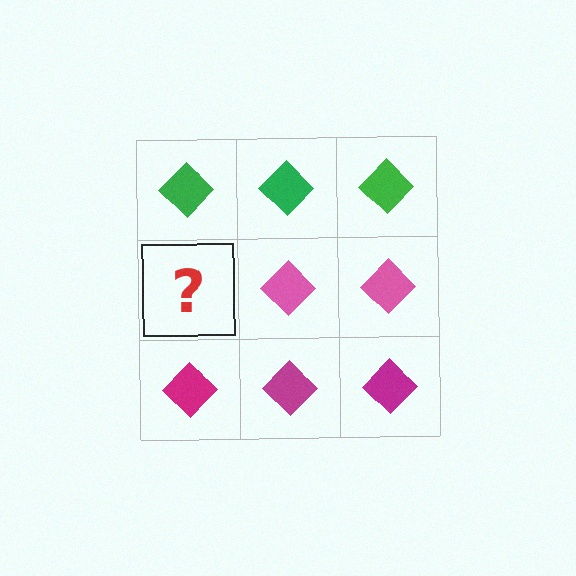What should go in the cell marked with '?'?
The missing cell should contain a pink diamond.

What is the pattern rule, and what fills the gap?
The rule is that each row has a consistent color. The gap should be filled with a pink diamond.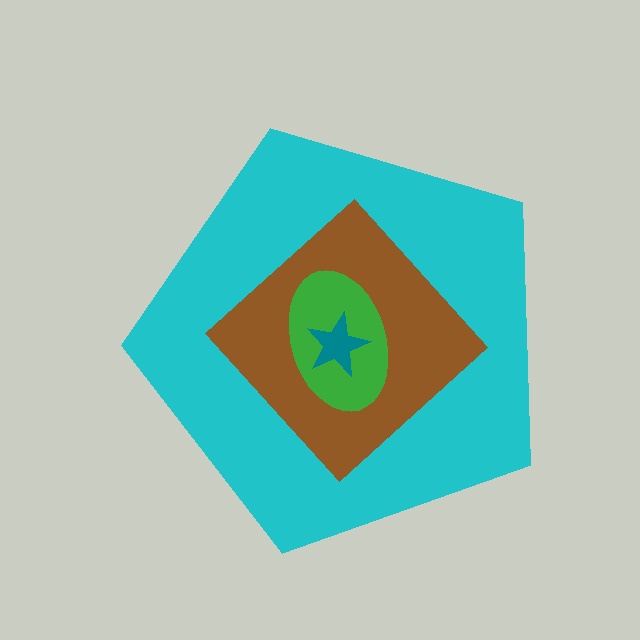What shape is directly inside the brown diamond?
The green ellipse.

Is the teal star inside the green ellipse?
Yes.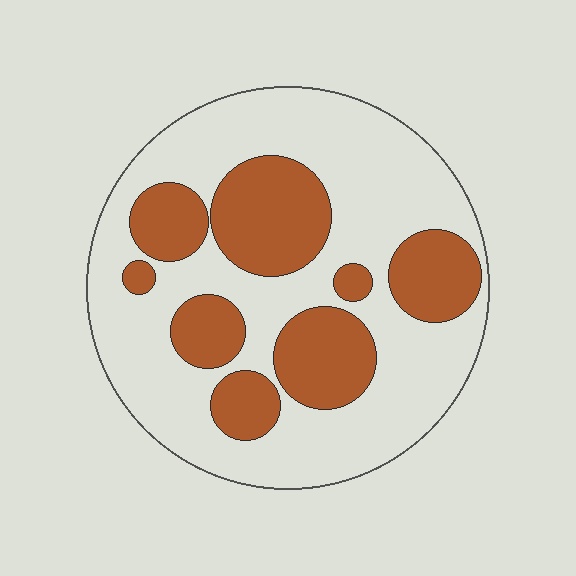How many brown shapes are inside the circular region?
8.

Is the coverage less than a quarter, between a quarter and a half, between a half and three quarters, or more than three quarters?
Between a quarter and a half.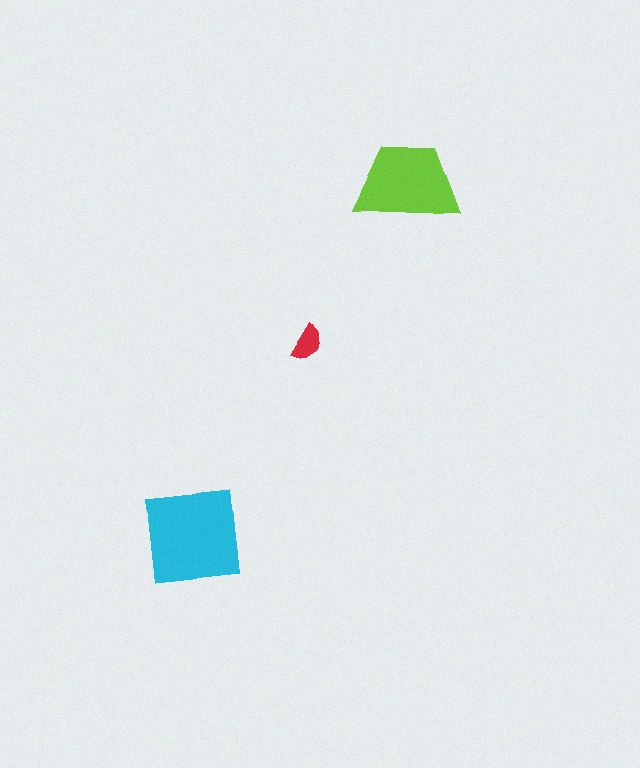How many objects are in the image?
There are 3 objects in the image.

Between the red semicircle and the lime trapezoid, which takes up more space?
The lime trapezoid.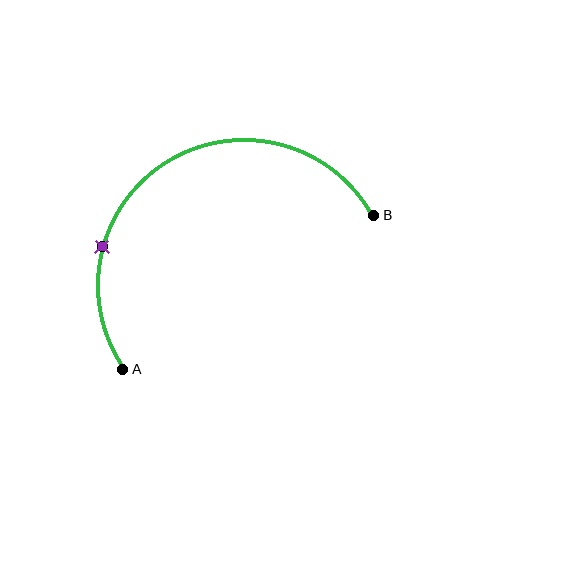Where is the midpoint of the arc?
The arc midpoint is the point on the curve farthest from the straight line joining A and B. It sits above that line.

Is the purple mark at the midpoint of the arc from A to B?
No. The purple mark lies on the arc but is closer to endpoint A. The arc midpoint would be at the point on the curve equidistant along the arc from both A and B.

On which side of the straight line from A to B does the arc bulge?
The arc bulges above the straight line connecting A and B.